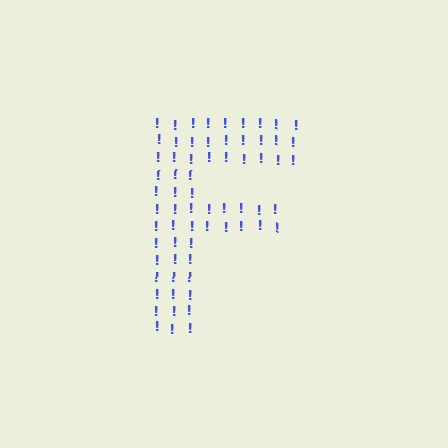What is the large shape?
The large shape is the letter F.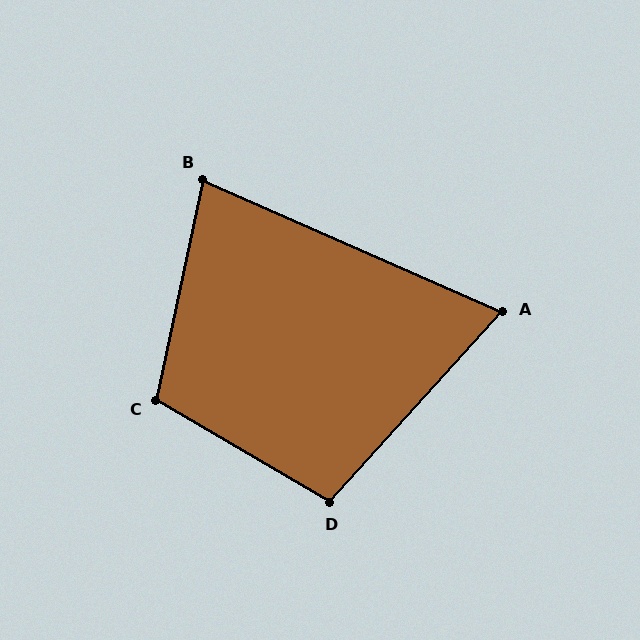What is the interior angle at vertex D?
Approximately 102 degrees (obtuse).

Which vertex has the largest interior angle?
C, at approximately 108 degrees.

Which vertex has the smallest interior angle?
A, at approximately 72 degrees.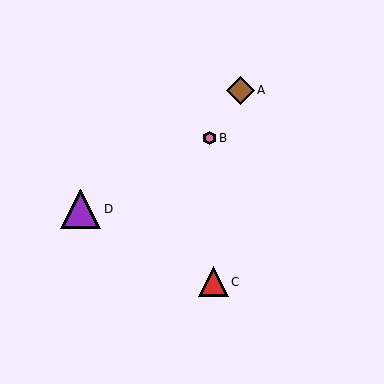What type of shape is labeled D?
Shape D is a purple triangle.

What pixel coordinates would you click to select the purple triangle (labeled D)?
Click at (81, 209) to select the purple triangle D.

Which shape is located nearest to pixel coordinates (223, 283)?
The red triangle (labeled C) at (213, 282) is nearest to that location.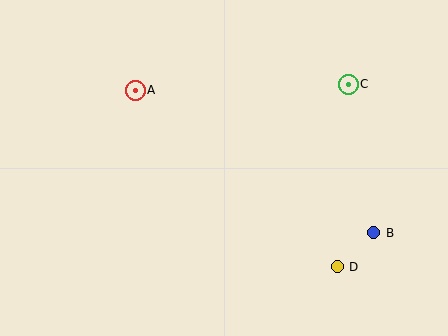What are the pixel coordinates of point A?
Point A is at (135, 90).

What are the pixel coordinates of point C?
Point C is at (348, 84).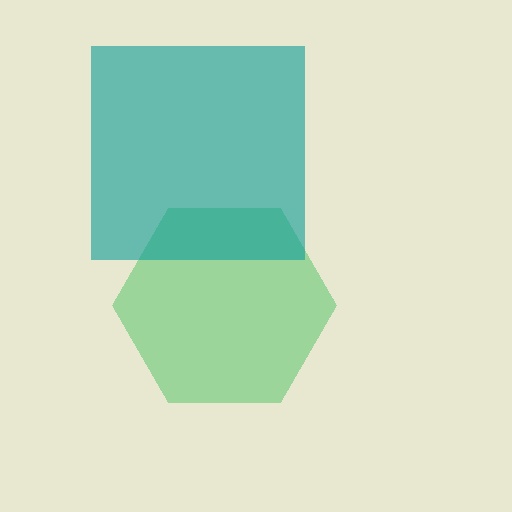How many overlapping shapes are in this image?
There are 2 overlapping shapes in the image.